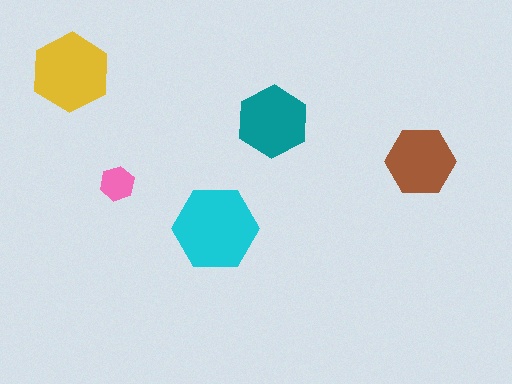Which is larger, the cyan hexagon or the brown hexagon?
The cyan one.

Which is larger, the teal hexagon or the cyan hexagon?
The cyan one.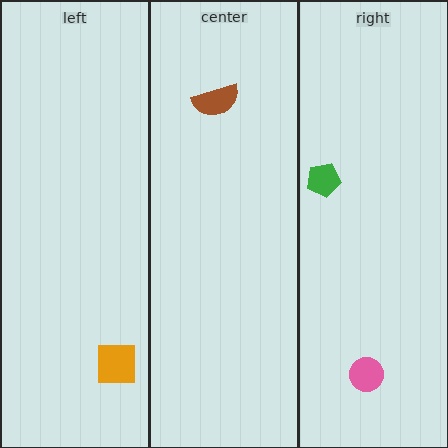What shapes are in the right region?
The pink circle, the green pentagon.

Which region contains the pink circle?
The right region.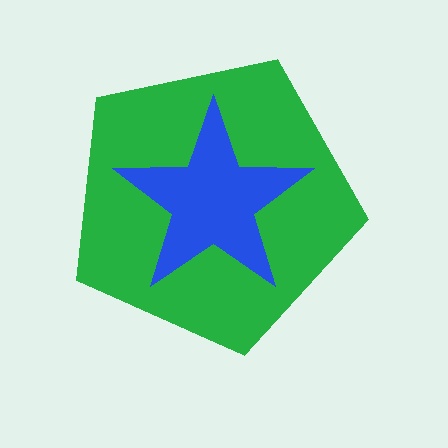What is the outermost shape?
The green pentagon.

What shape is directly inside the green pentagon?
The blue star.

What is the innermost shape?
The blue star.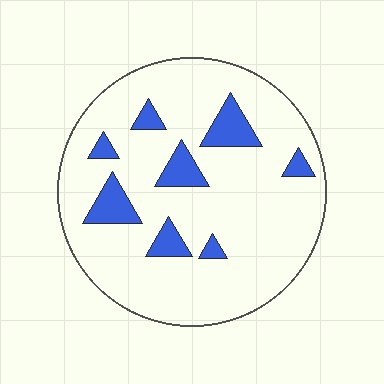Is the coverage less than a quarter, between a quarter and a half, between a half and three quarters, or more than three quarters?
Less than a quarter.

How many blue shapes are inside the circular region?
8.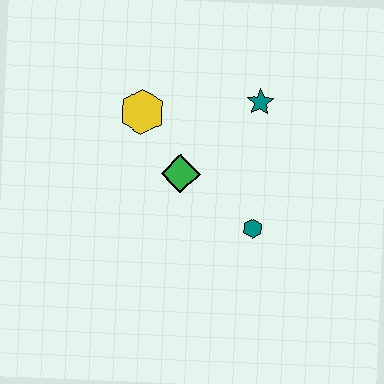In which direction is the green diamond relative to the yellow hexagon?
The green diamond is below the yellow hexagon.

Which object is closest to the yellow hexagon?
The green diamond is closest to the yellow hexagon.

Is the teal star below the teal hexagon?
No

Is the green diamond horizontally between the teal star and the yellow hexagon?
Yes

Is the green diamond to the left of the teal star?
Yes